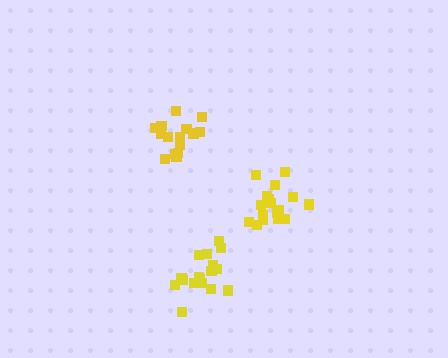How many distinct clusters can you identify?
There are 3 distinct clusters.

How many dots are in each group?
Group 1: 18 dots, Group 2: 17 dots, Group 3: 15 dots (50 total).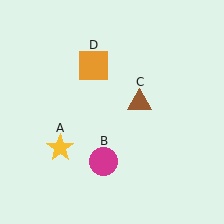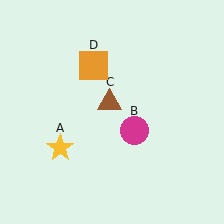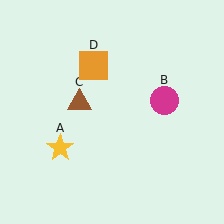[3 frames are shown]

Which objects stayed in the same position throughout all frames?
Yellow star (object A) and orange square (object D) remained stationary.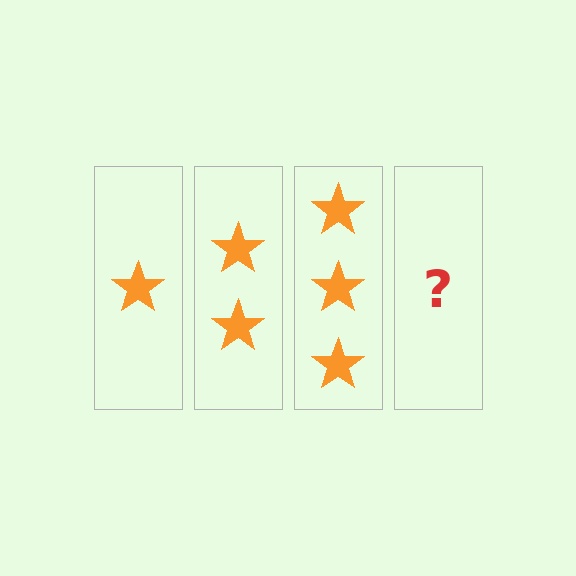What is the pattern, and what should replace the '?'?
The pattern is that each step adds one more star. The '?' should be 4 stars.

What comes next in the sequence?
The next element should be 4 stars.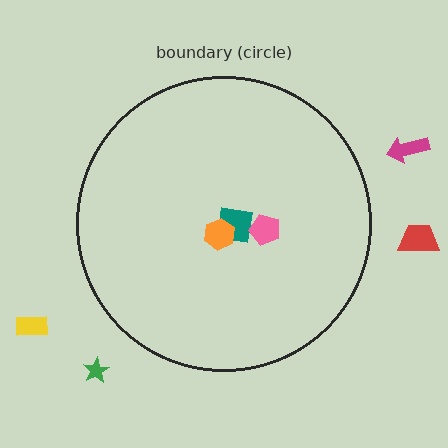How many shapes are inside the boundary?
3 inside, 4 outside.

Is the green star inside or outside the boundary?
Outside.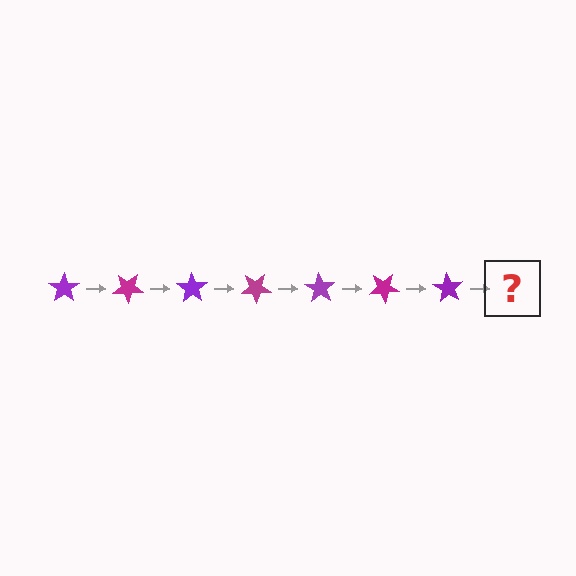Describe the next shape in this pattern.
It should be a magenta star, rotated 245 degrees from the start.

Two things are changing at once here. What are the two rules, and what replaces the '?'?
The two rules are that it rotates 35 degrees each step and the color cycles through purple and magenta. The '?' should be a magenta star, rotated 245 degrees from the start.